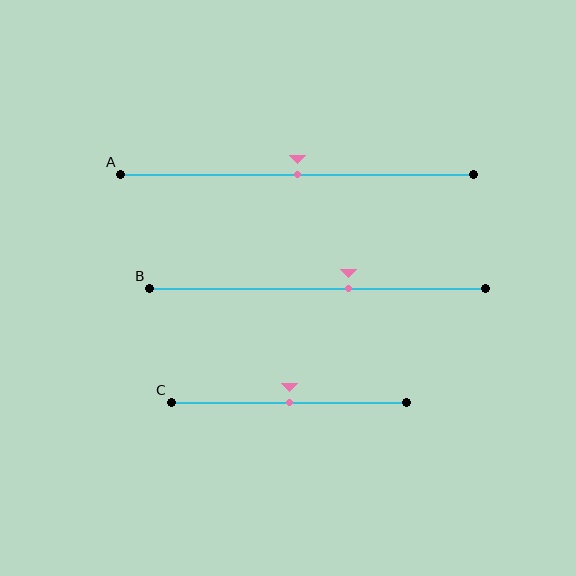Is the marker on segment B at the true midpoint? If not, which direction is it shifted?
No, the marker on segment B is shifted to the right by about 9% of the segment length.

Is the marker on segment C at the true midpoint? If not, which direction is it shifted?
Yes, the marker on segment C is at the true midpoint.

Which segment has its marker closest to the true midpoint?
Segment A has its marker closest to the true midpoint.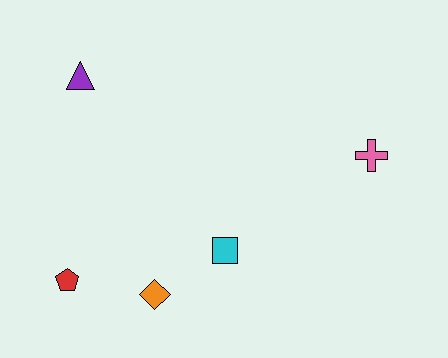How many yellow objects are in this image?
There are no yellow objects.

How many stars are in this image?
There are no stars.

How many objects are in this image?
There are 5 objects.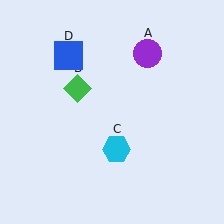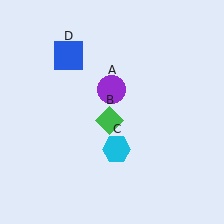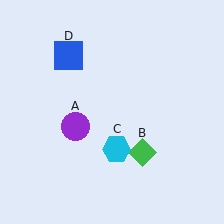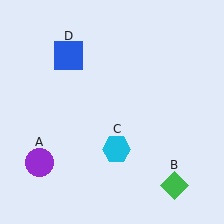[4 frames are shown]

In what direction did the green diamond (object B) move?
The green diamond (object B) moved down and to the right.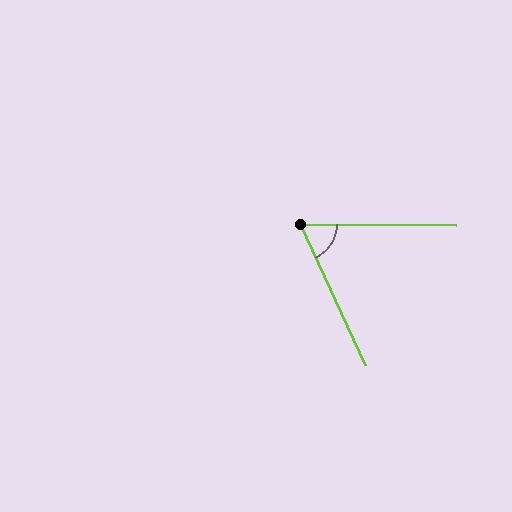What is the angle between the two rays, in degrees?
Approximately 65 degrees.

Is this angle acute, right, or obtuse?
It is acute.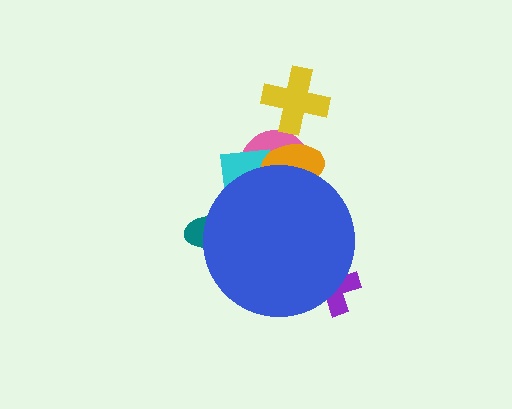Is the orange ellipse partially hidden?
Yes, the orange ellipse is partially hidden behind the blue circle.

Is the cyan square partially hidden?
Yes, the cyan square is partially hidden behind the blue circle.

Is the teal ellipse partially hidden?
Yes, the teal ellipse is partially hidden behind the blue circle.